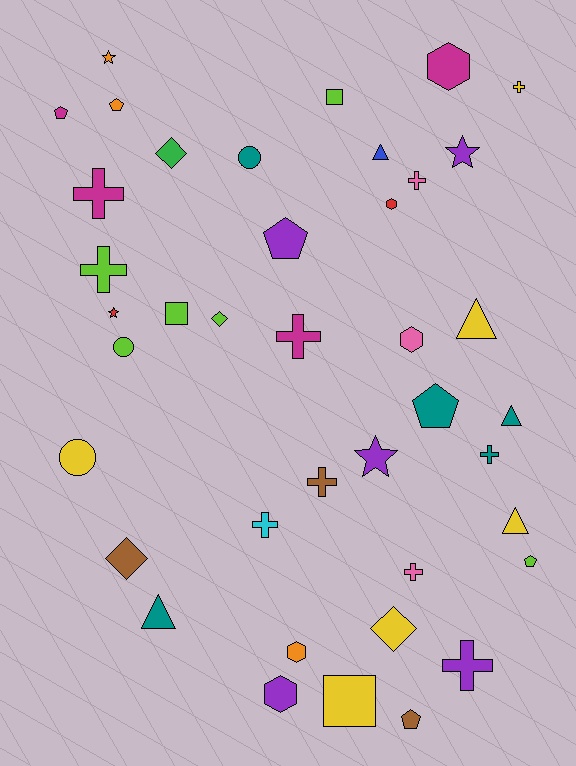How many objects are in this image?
There are 40 objects.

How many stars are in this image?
There are 4 stars.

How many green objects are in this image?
There is 1 green object.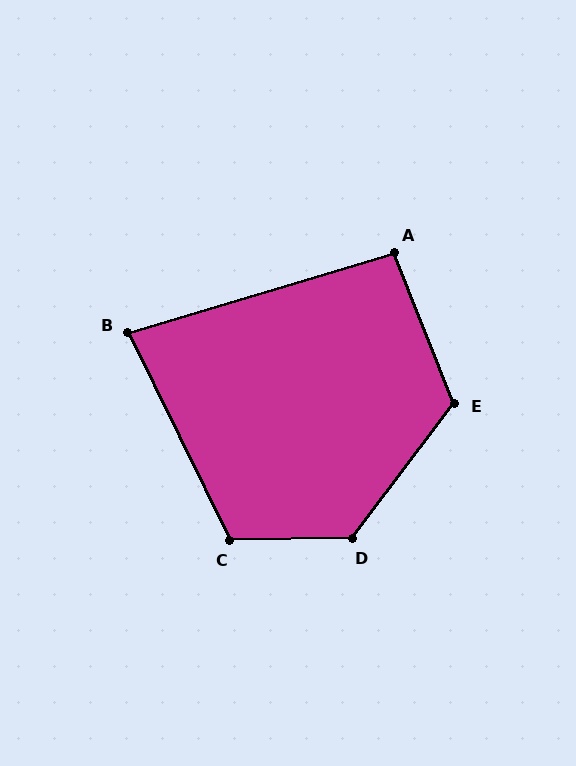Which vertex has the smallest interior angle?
B, at approximately 81 degrees.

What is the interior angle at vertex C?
Approximately 115 degrees (obtuse).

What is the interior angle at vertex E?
Approximately 121 degrees (obtuse).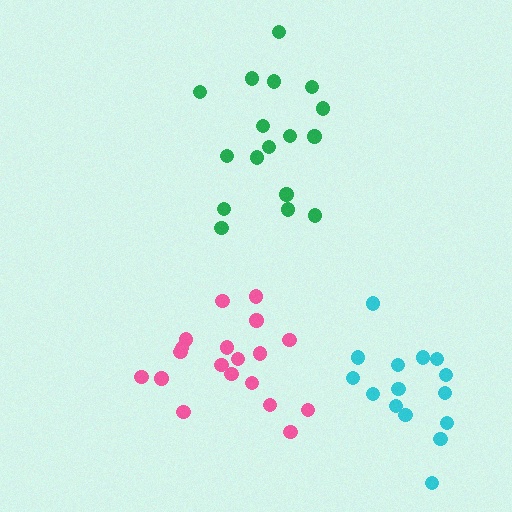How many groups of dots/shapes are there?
There are 3 groups.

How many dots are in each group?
Group 1: 17 dots, Group 2: 15 dots, Group 3: 19 dots (51 total).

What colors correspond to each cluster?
The clusters are colored: green, cyan, pink.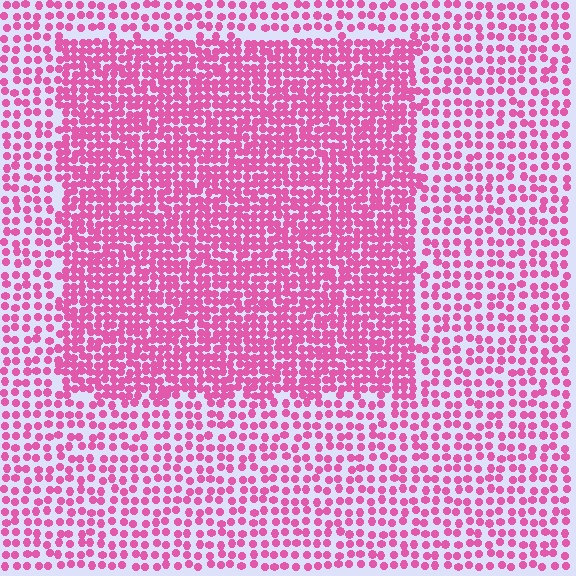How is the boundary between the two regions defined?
The boundary is defined by a change in element density (approximately 1.9x ratio). All elements are the same color, size, and shape.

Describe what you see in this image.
The image contains small pink elements arranged at two different densities. A rectangle-shaped region is visible where the elements are more densely packed than the surrounding area.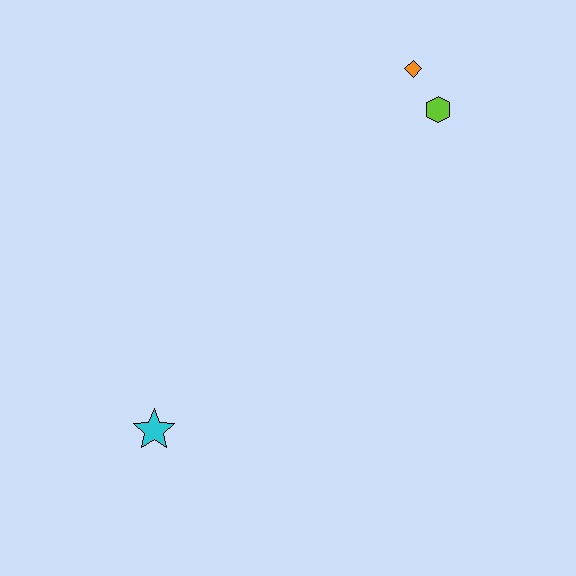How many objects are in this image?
There are 3 objects.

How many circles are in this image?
There are no circles.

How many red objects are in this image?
There are no red objects.